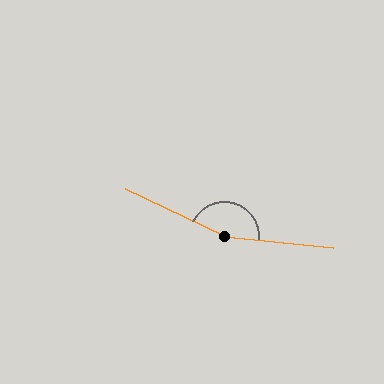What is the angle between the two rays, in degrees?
Approximately 160 degrees.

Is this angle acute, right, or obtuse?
It is obtuse.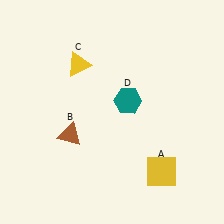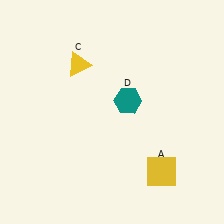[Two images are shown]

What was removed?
The brown triangle (B) was removed in Image 2.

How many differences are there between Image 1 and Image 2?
There is 1 difference between the two images.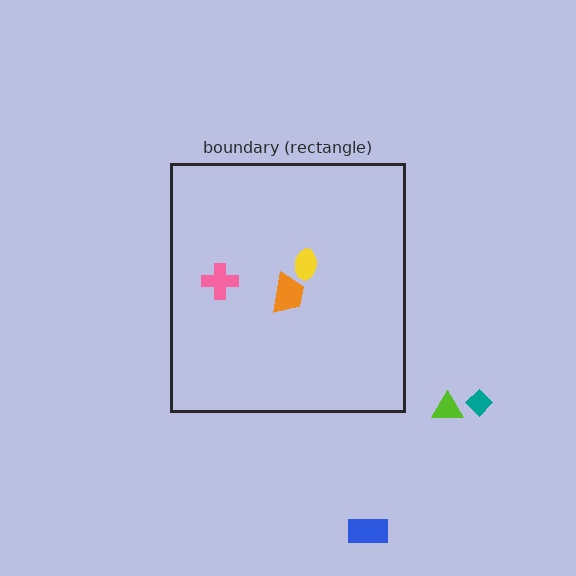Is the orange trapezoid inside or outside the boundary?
Inside.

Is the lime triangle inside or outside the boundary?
Outside.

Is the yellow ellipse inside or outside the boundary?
Inside.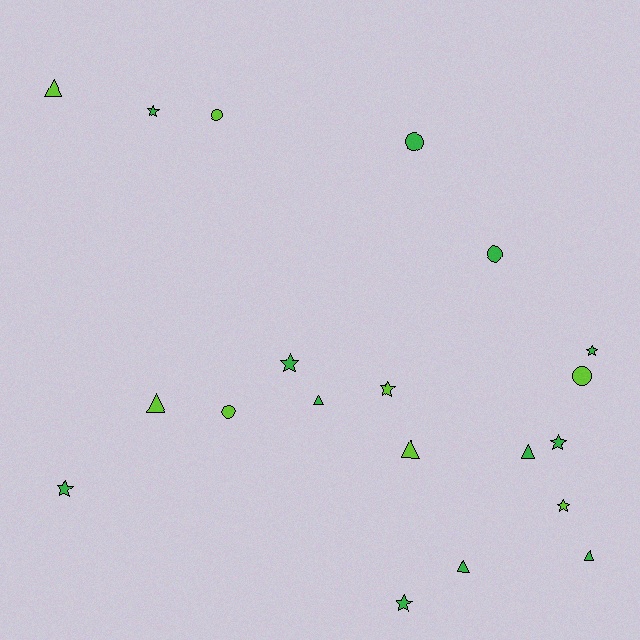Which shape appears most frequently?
Star, with 8 objects.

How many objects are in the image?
There are 20 objects.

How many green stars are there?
There are 6 green stars.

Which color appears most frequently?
Green, with 12 objects.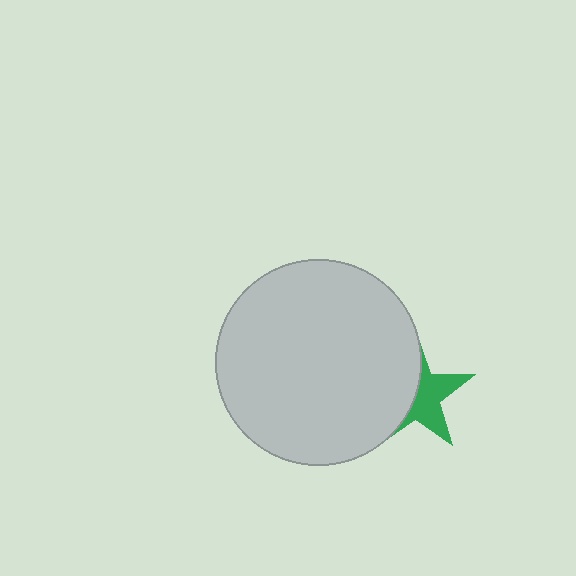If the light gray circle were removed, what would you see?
You would see the complete green star.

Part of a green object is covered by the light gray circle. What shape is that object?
It is a star.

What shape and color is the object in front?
The object in front is a light gray circle.